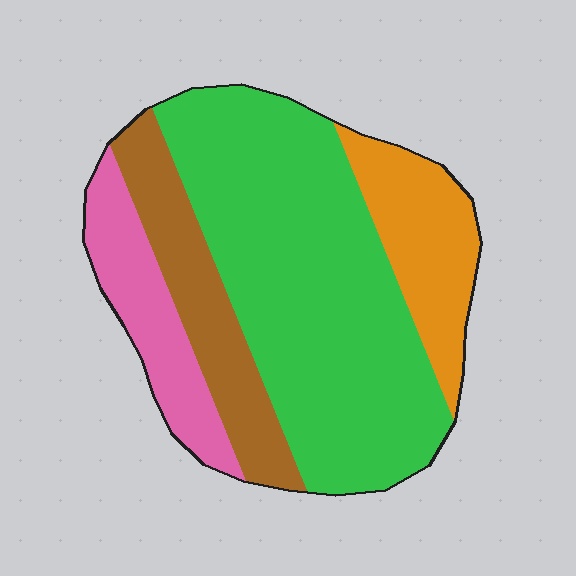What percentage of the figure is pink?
Pink takes up about one eighth (1/8) of the figure.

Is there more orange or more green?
Green.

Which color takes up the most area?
Green, at roughly 55%.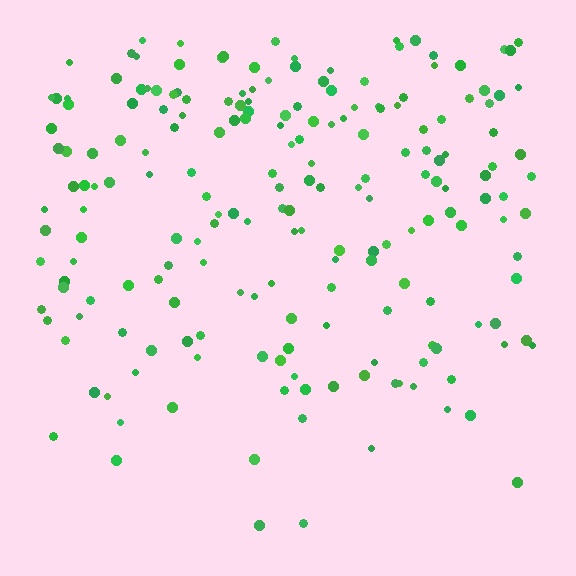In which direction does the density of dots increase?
From bottom to top, with the top side densest.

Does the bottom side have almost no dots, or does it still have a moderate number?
Still a moderate number, just noticeably fewer than the top.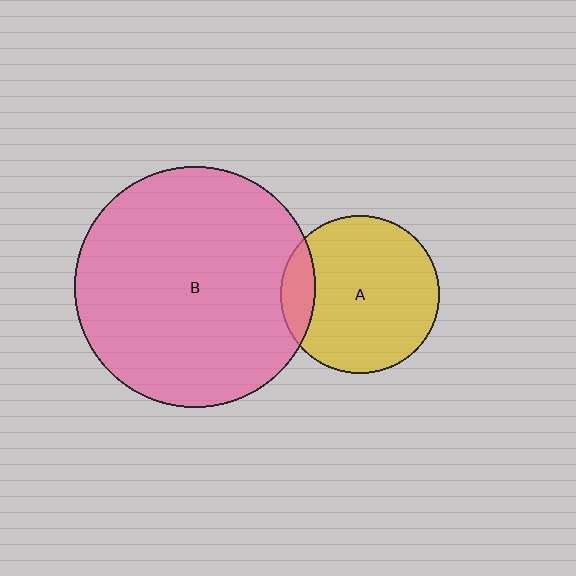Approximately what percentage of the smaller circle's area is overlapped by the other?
Approximately 15%.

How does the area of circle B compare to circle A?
Approximately 2.3 times.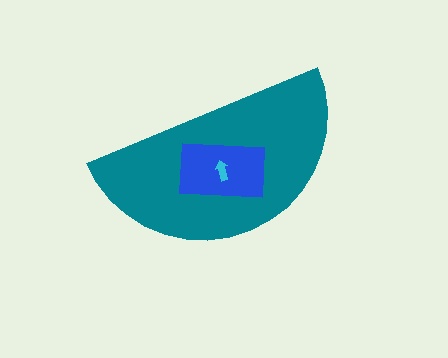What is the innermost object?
The cyan arrow.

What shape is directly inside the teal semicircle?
The blue rectangle.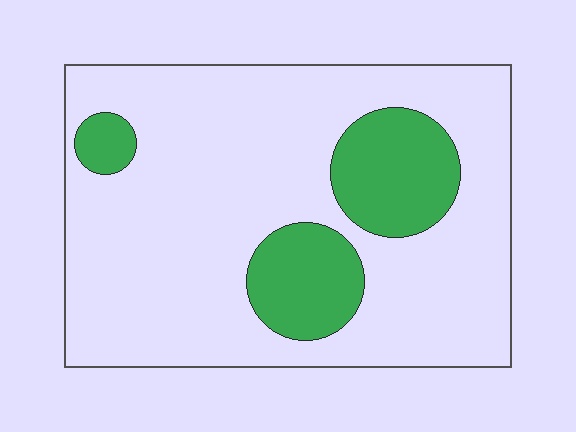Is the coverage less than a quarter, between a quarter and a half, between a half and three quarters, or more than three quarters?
Less than a quarter.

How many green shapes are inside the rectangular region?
3.